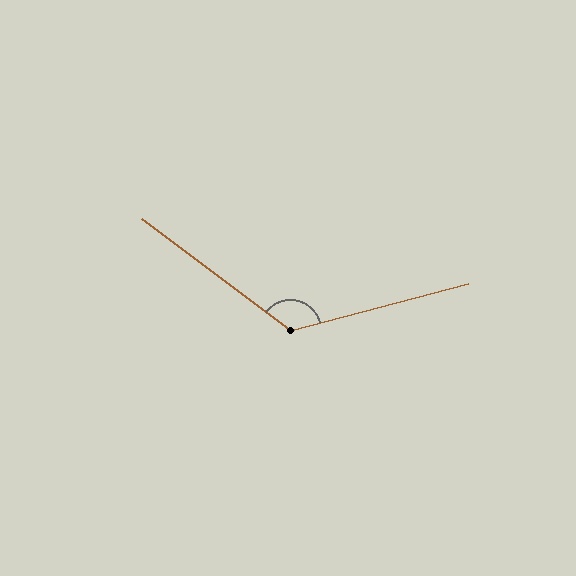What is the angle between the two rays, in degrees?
Approximately 128 degrees.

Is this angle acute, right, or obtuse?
It is obtuse.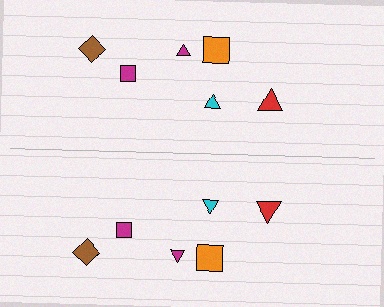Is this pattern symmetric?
Yes, this pattern has bilateral (reflection) symmetry.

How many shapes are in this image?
There are 12 shapes in this image.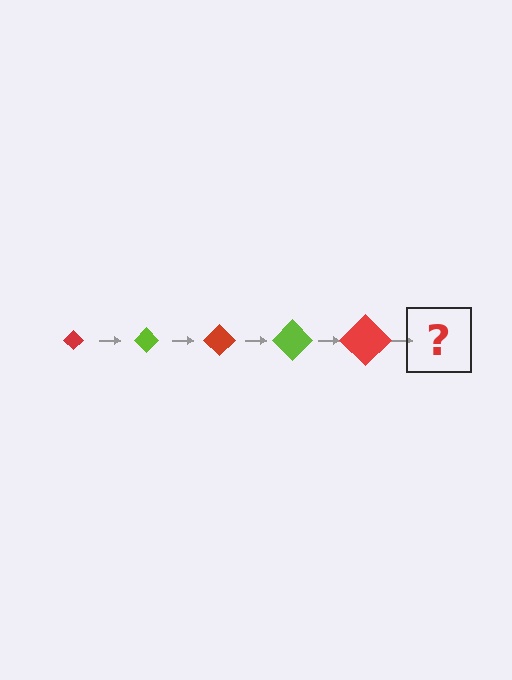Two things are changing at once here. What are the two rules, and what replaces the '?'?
The two rules are that the diamond grows larger each step and the color cycles through red and lime. The '?' should be a lime diamond, larger than the previous one.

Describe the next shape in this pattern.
It should be a lime diamond, larger than the previous one.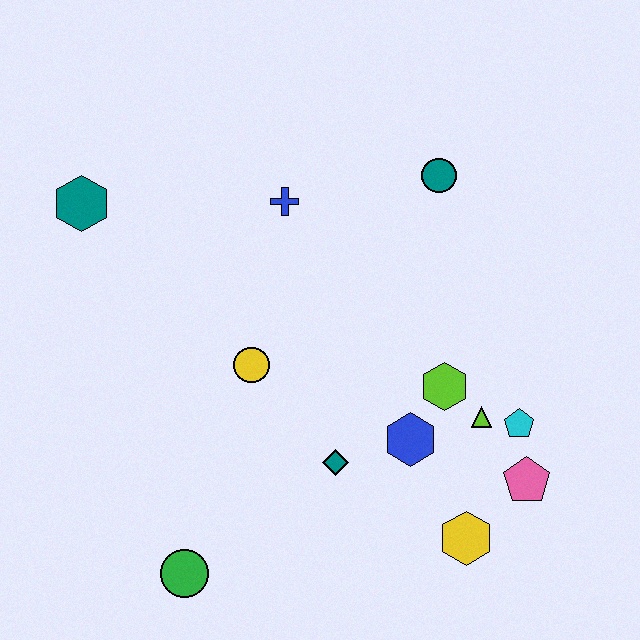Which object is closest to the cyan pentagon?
The lime triangle is closest to the cyan pentagon.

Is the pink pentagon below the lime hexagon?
Yes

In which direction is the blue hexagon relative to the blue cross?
The blue hexagon is below the blue cross.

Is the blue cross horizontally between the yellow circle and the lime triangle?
Yes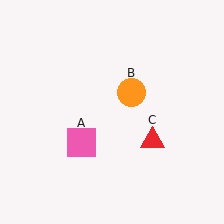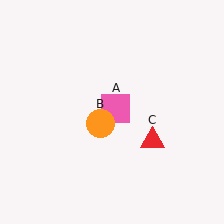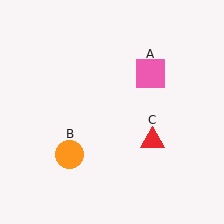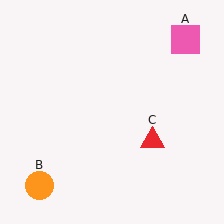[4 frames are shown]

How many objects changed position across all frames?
2 objects changed position: pink square (object A), orange circle (object B).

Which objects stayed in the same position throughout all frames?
Red triangle (object C) remained stationary.